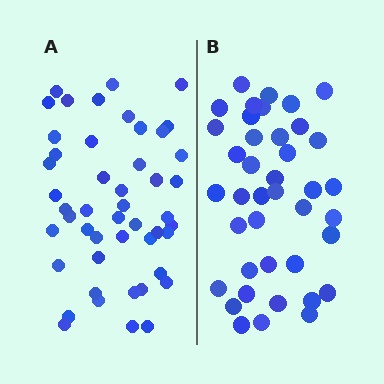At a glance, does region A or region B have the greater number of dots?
Region A (the left region) has more dots.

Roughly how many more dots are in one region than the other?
Region A has roughly 8 or so more dots than region B.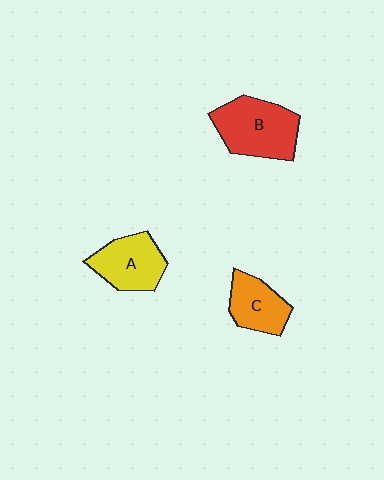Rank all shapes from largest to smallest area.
From largest to smallest: B (red), A (yellow), C (orange).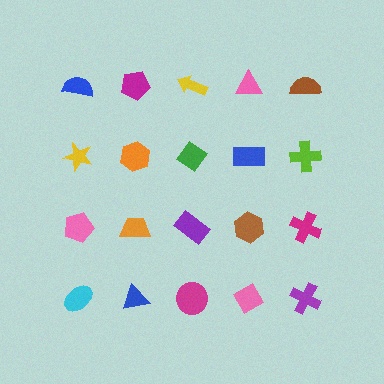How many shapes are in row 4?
5 shapes.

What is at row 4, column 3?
A magenta circle.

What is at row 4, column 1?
A cyan ellipse.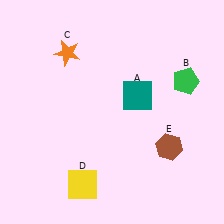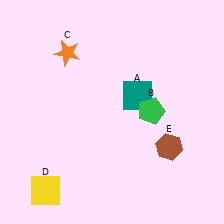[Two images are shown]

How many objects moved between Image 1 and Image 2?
2 objects moved between the two images.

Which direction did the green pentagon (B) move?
The green pentagon (B) moved left.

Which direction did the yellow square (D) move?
The yellow square (D) moved left.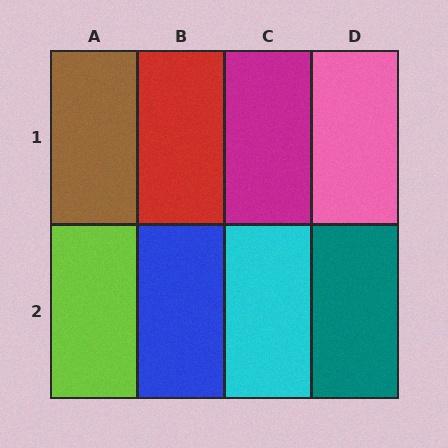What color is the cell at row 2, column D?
Teal.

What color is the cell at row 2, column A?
Lime.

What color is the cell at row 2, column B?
Blue.